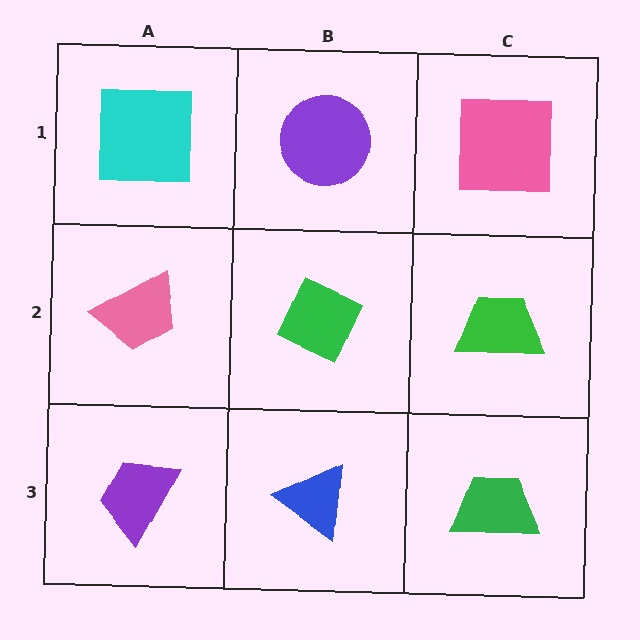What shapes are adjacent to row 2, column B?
A purple circle (row 1, column B), a blue triangle (row 3, column B), a pink trapezoid (row 2, column A), a green trapezoid (row 2, column C).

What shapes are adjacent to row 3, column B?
A green diamond (row 2, column B), a purple trapezoid (row 3, column A), a green trapezoid (row 3, column C).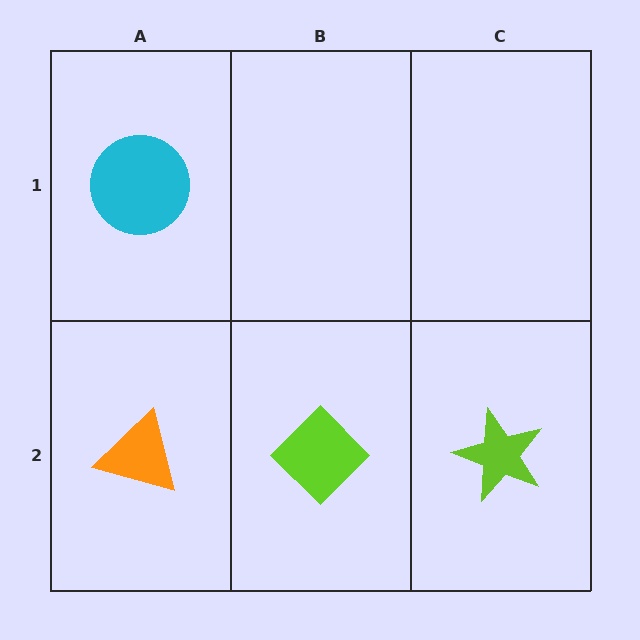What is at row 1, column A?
A cyan circle.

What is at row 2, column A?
An orange triangle.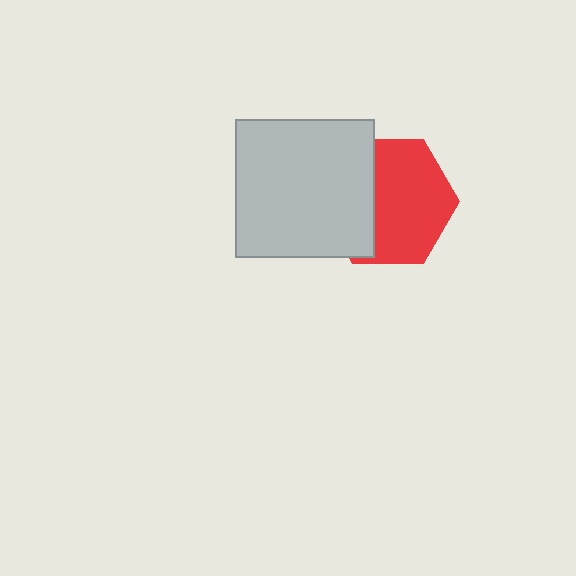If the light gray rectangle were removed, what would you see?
You would see the complete red hexagon.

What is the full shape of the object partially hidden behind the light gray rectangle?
The partially hidden object is a red hexagon.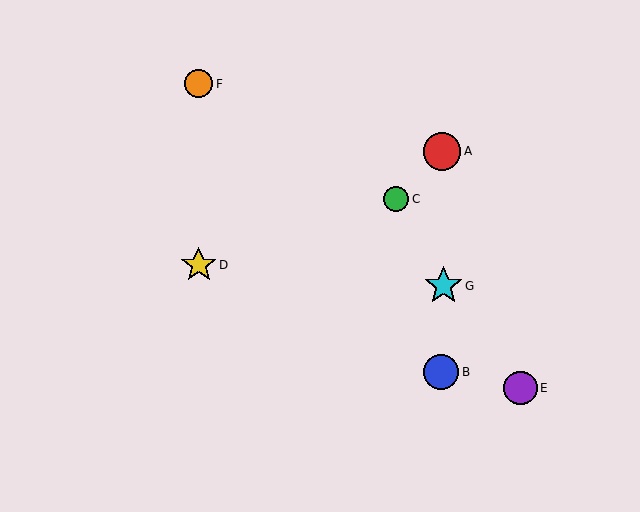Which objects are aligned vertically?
Objects D, F are aligned vertically.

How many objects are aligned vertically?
2 objects (D, F) are aligned vertically.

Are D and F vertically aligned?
Yes, both are at x≈199.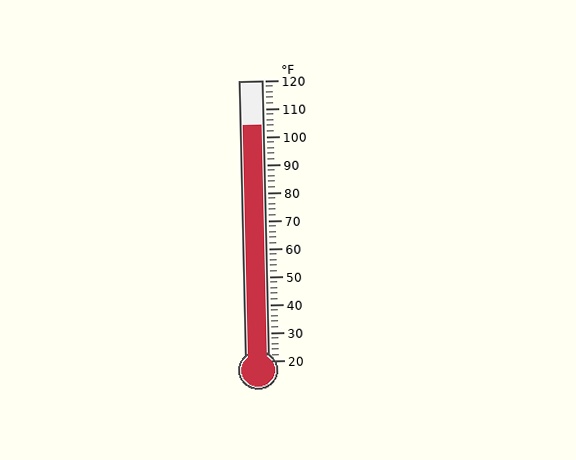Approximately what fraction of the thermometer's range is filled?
The thermometer is filled to approximately 85% of its range.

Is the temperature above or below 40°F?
The temperature is above 40°F.